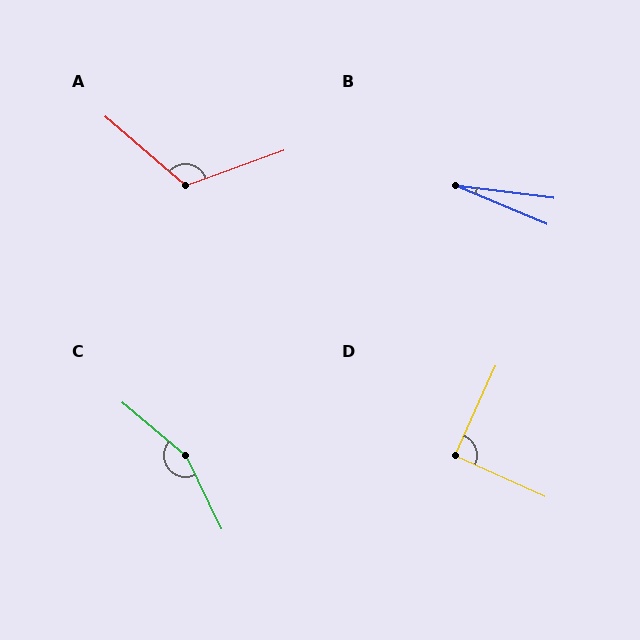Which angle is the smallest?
B, at approximately 15 degrees.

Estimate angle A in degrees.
Approximately 119 degrees.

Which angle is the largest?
C, at approximately 156 degrees.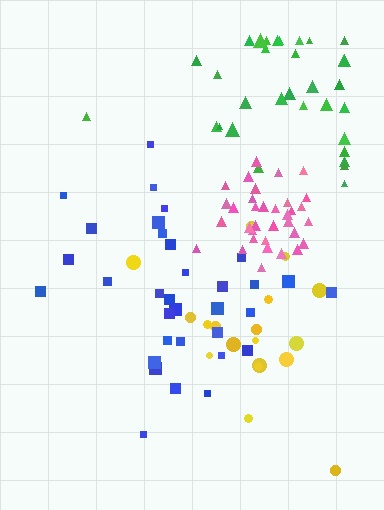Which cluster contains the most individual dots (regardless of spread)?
Pink (34).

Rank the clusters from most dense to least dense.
pink, blue, green, yellow.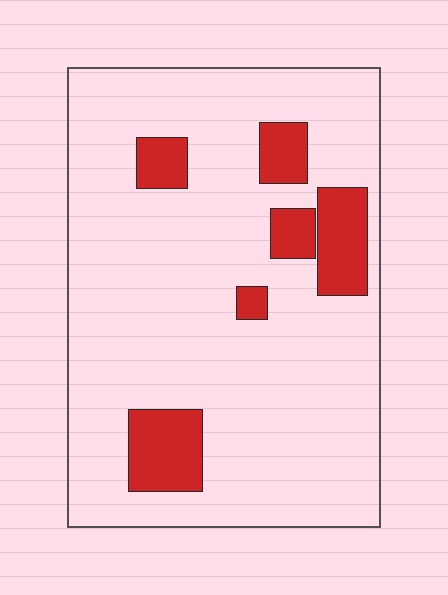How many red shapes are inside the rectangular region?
6.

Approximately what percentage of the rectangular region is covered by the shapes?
Approximately 15%.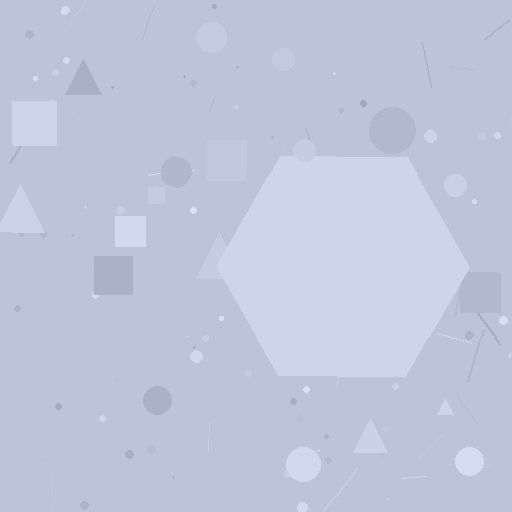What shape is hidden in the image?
A hexagon is hidden in the image.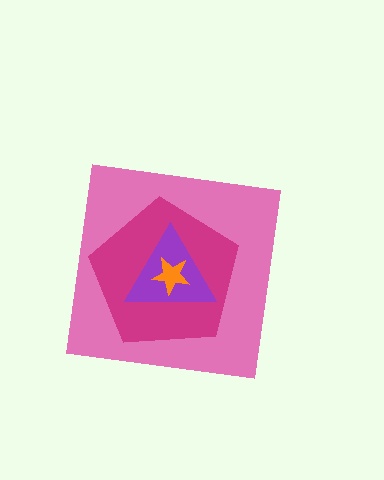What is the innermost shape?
The orange star.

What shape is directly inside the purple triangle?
The orange star.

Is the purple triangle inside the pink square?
Yes.